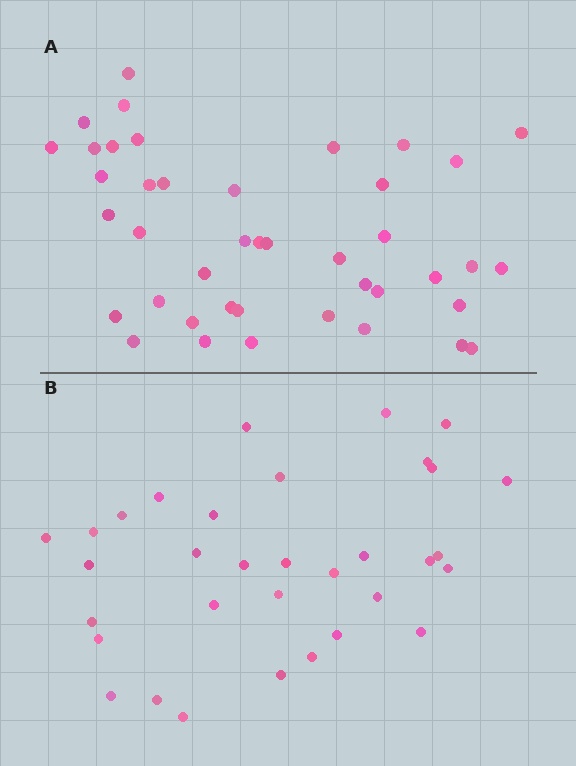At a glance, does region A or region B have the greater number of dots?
Region A (the top region) has more dots.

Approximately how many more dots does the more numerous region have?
Region A has roughly 8 or so more dots than region B.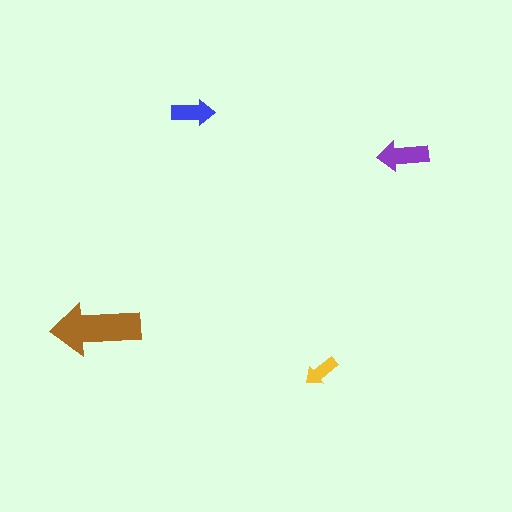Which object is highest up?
The blue arrow is topmost.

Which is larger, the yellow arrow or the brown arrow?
The brown one.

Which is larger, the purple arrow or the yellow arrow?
The purple one.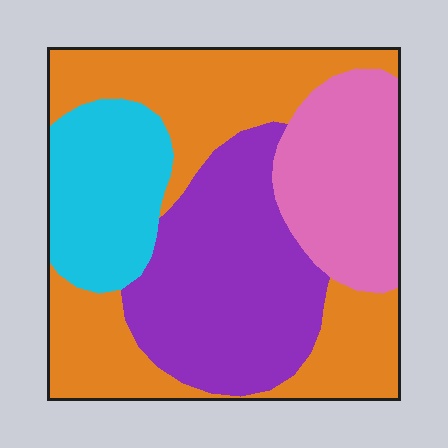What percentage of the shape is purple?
Purple takes up about one quarter (1/4) of the shape.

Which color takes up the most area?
Orange, at roughly 35%.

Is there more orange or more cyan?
Orange.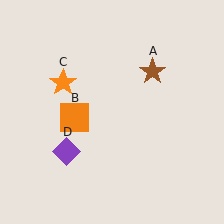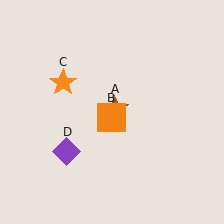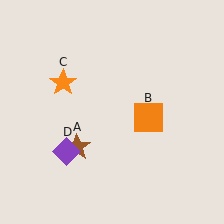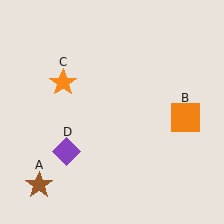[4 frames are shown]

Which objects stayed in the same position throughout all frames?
Orange star (object C) and purple diamond (object D) remained stationary.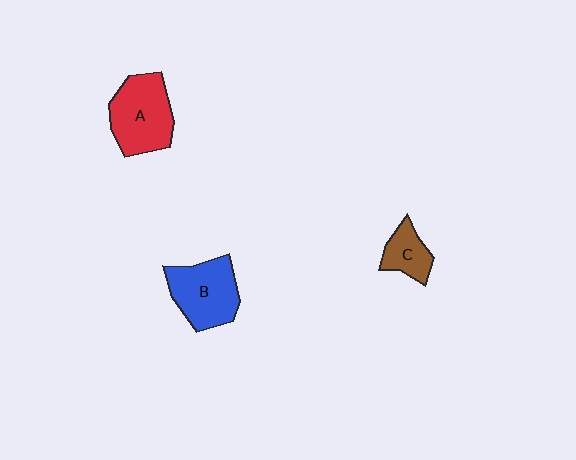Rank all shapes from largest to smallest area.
From largest to smallest: A (red), B (blue), C (brown).